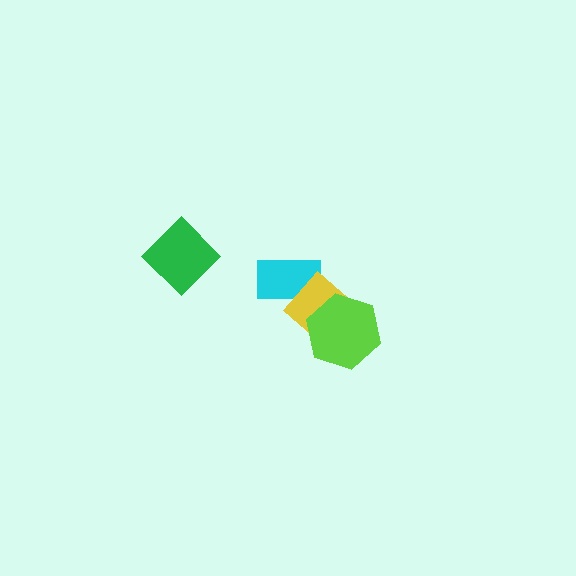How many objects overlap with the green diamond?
0 objects overlap with the green diamond.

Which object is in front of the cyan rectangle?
The yellow diamond is in front of the cyan rectangle.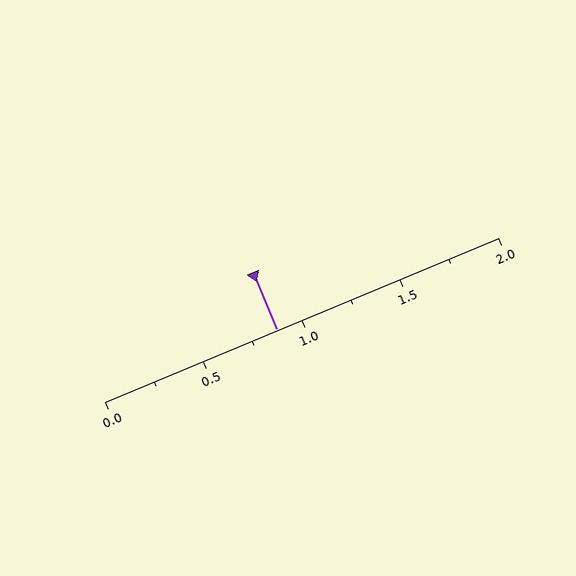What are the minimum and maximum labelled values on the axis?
The axis runs from 0.0 to 2.0.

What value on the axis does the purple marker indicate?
The marker indicates approximately 0.88.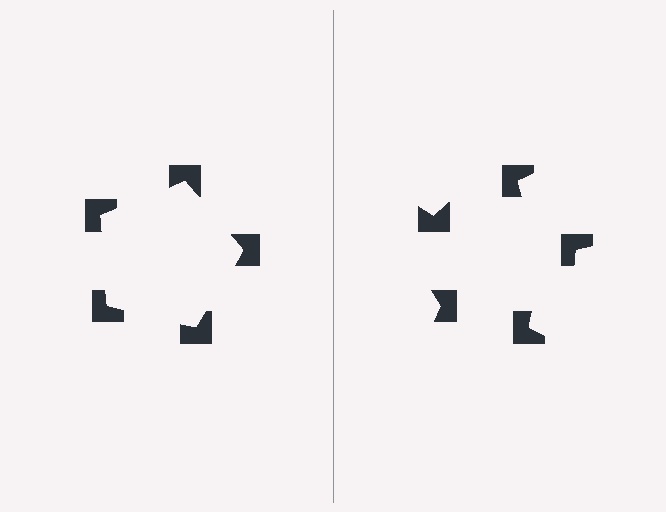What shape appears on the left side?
An illusory pentagon.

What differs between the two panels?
The notched squares are positioned identically on both sides; only the wedge orientations differ. On the left they align to a pentagon; on the right they are misaligned.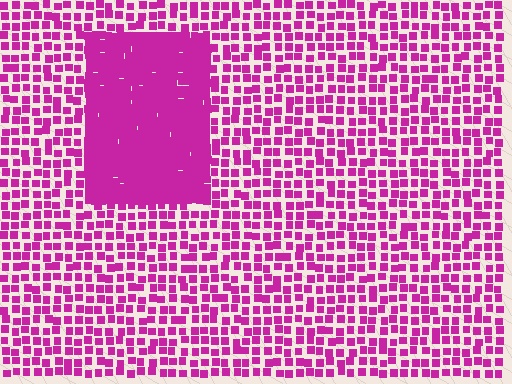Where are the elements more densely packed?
The elements are more densely packed inside the rectangle boundary.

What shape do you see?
I see a rectangle.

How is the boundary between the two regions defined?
The boundary is defined by a change in element density (approximately 2.6x ratio). All elements are the same color, size, and shape.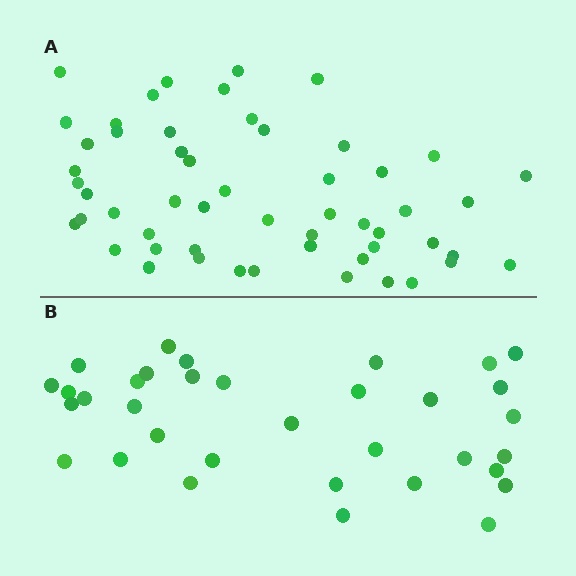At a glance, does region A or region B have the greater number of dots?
Region A (the top region) has more dots.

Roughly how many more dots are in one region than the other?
Region A has approximately 20 more dots than region B.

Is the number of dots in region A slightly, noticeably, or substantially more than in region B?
Region A has substantially more. The ratio is roughly 1.6 to 1.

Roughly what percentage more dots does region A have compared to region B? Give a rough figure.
About 60% more.